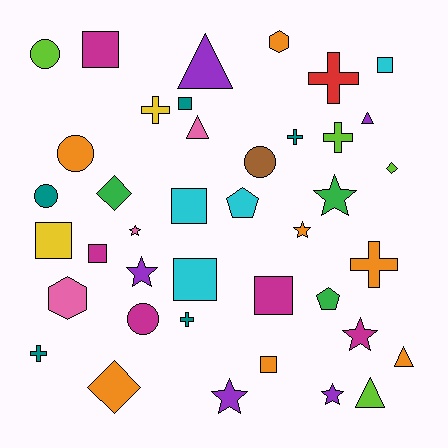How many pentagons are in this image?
There are 2 pentagons.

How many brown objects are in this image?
There is 1 brown object.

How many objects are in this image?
There are 40 objects.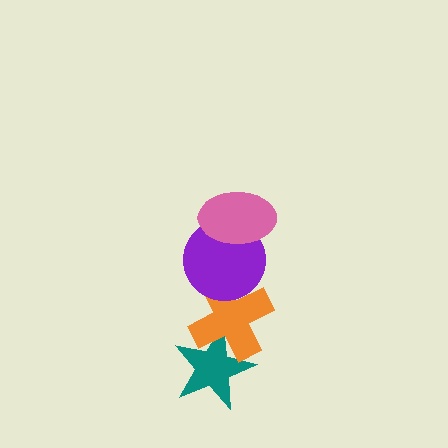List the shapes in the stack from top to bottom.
From top to bottom: the pink ellipse, the purple circle, the orange cross, the teal star.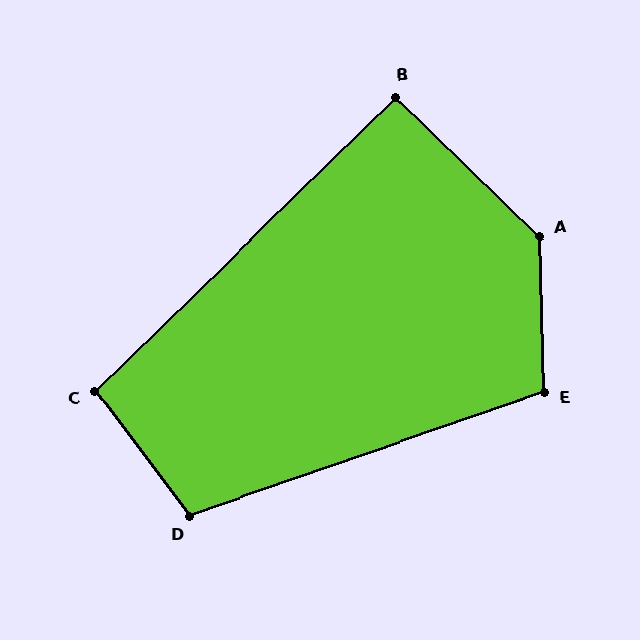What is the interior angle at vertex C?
Approximately 97 degrees (obtuse).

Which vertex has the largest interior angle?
A, at approximately 135 degrees.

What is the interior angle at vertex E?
Approximately 108 degrees (obtuse).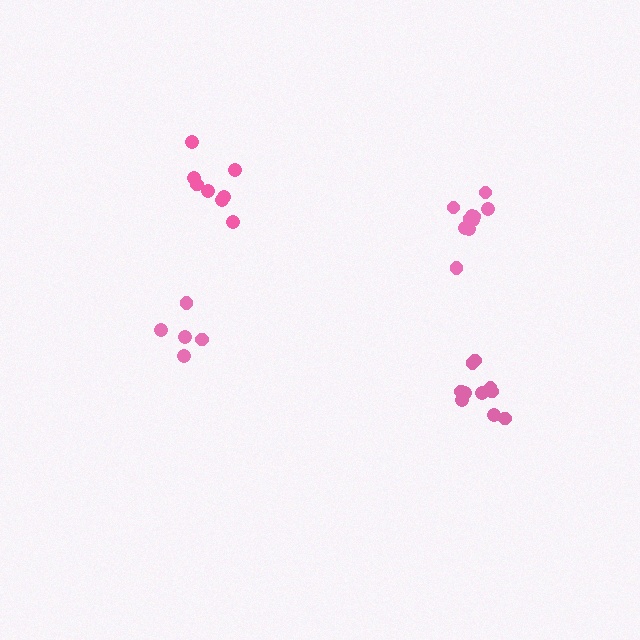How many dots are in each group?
Group 1: 10 dots, Group 2: 8 dots, Group 3: 10 dots, Group 4: 5 dots (33 total).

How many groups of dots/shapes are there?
There are 4 groups.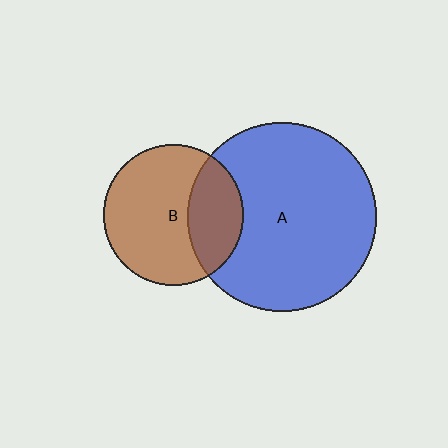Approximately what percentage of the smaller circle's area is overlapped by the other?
Approximately 30%.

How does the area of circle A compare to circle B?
Approximately 1.8 times.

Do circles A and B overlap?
Yes.